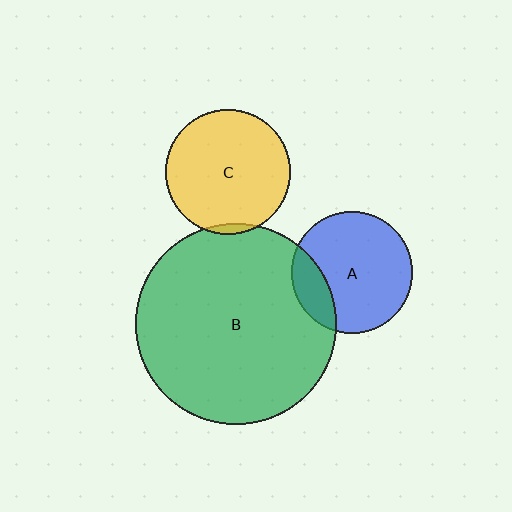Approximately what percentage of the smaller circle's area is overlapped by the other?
Approximately 5%.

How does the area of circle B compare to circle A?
Approximately 2.7 times.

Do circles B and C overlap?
Yes.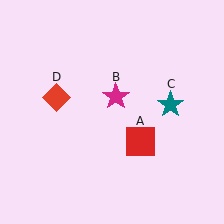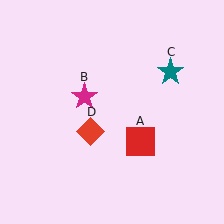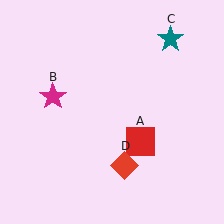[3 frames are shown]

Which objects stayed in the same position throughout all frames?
Red square (object A) remained stationary.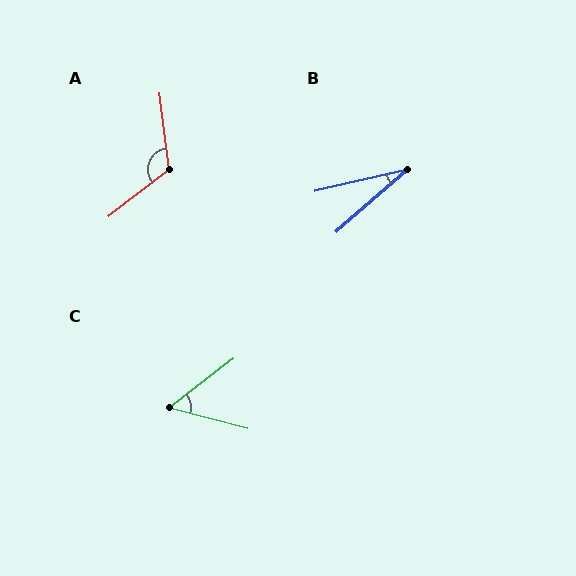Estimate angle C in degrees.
Approximately 53 degrees.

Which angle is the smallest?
B, at approximately 29 degrees.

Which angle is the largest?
A, at approximately 121 degrees.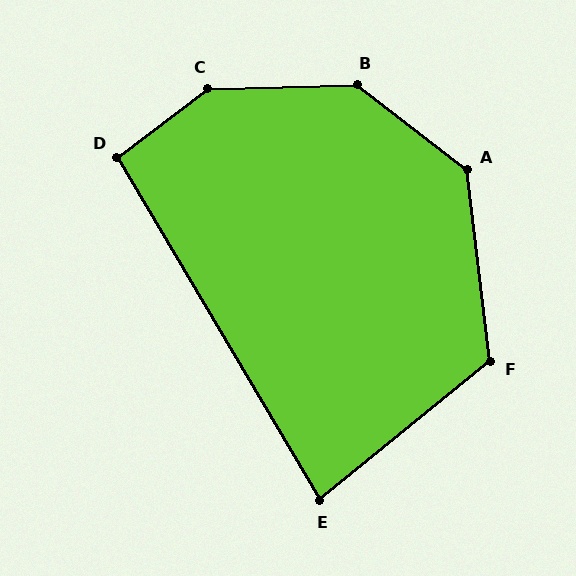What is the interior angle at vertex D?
Approximately 97 degrees (obtuse).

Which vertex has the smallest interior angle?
E, at approximately 81 degrees.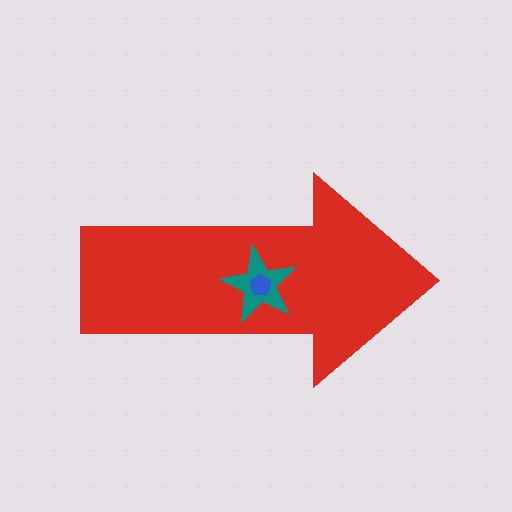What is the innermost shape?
The blue pentagon.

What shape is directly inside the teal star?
The blue pentagon.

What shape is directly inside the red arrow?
The teal star.